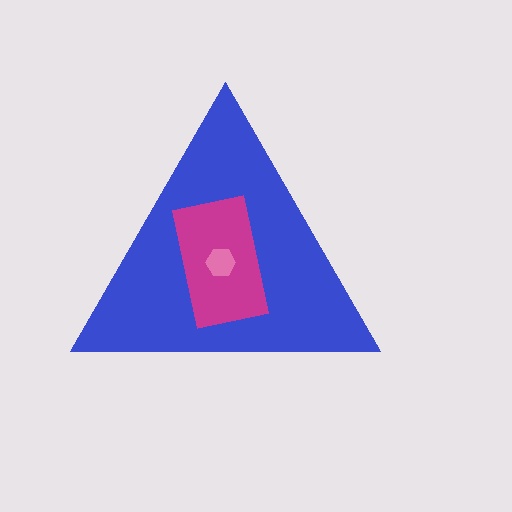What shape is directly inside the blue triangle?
The magenta rectangle.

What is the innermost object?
The pink hexagon.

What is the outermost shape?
The blue triangle.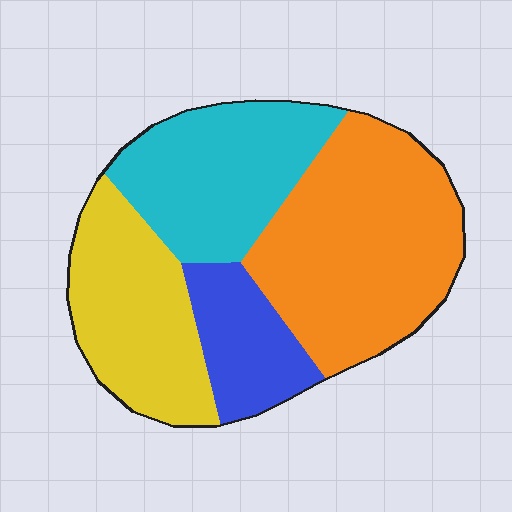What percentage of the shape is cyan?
Cyan takes up about one quarter (1/4) of the shape.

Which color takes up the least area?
Blue, at roughly 15%.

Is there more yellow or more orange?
Orange.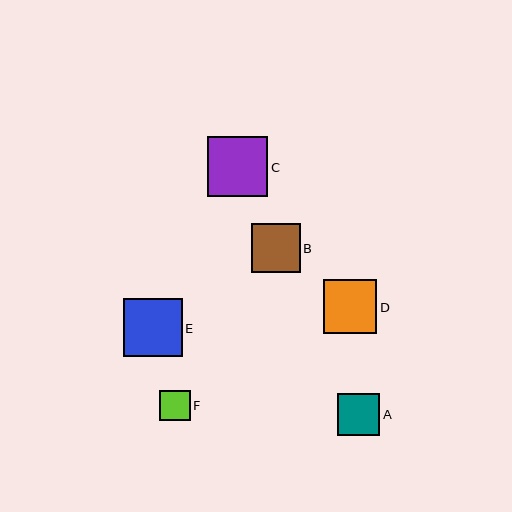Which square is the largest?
Square C is the largest with a size of approximately 60 pixels.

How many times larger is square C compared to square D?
Square C is approximately 1.1 times the size of square D.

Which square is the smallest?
Square F is the smallest with a size of approximately 31 pixels.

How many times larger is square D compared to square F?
Square D is approximately 1.7 times the size of square F.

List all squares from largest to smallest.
From largest to smallest: C, E, D, B, A, F.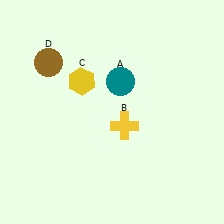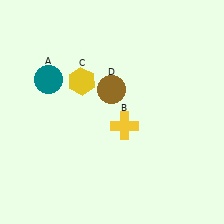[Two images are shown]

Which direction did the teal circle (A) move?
The teal circle (A) moved left.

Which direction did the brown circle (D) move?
The brown circle (D) moved right.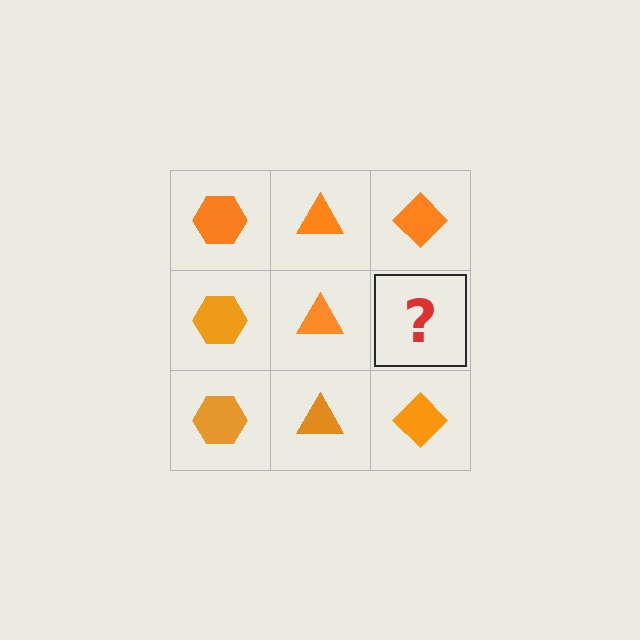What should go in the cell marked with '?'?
The missing cell should contain an orange diamond.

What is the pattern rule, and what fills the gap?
The rule is that each column has a consistent shape. The gap should be filled with an orange diamond.